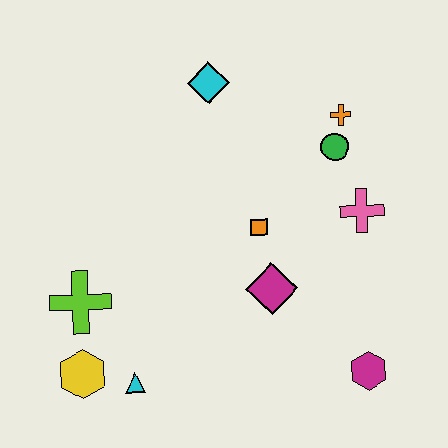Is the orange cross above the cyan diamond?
No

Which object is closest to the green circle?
The orange cross is closest to the green circle.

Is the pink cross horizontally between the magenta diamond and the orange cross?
No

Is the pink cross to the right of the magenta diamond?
Yes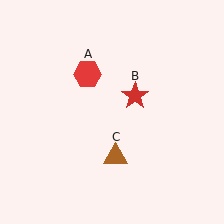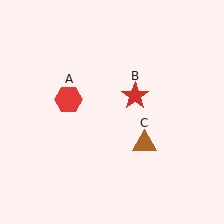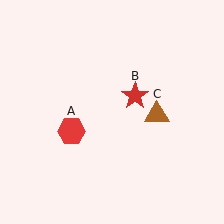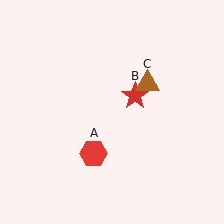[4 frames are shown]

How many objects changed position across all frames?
2 objects changed position: red hexagon (object A), brown triangle (object C).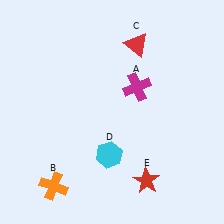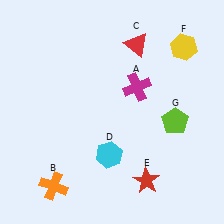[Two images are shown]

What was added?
A yellow hexagon (F), a lime pentagon (G) were added in Image 2.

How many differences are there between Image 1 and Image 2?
There are 2 differences between the two images.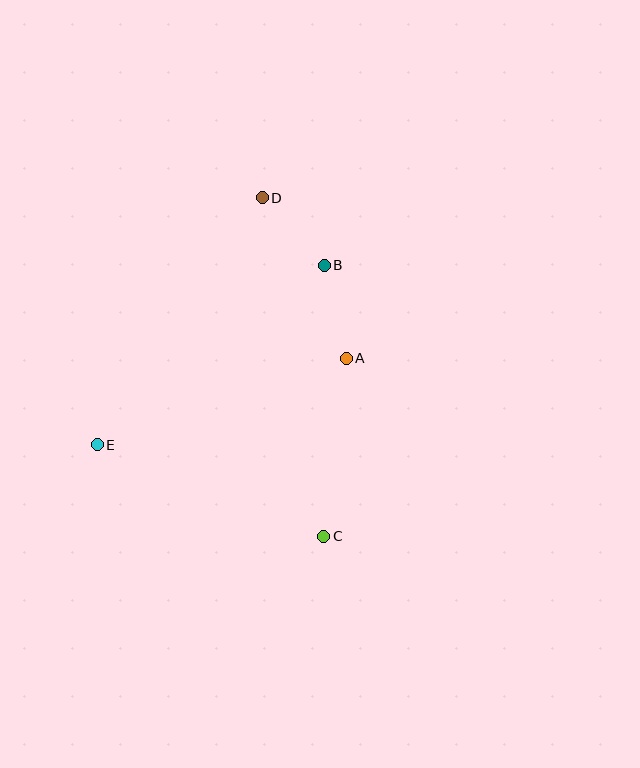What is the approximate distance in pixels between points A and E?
The distance between A and E is approximately 264 pixels.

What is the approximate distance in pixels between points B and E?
The distance between B and E is approximately 290 pixels.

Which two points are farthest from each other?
Points C and D are farthest from each other.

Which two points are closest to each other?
Points B and D are closest to each other.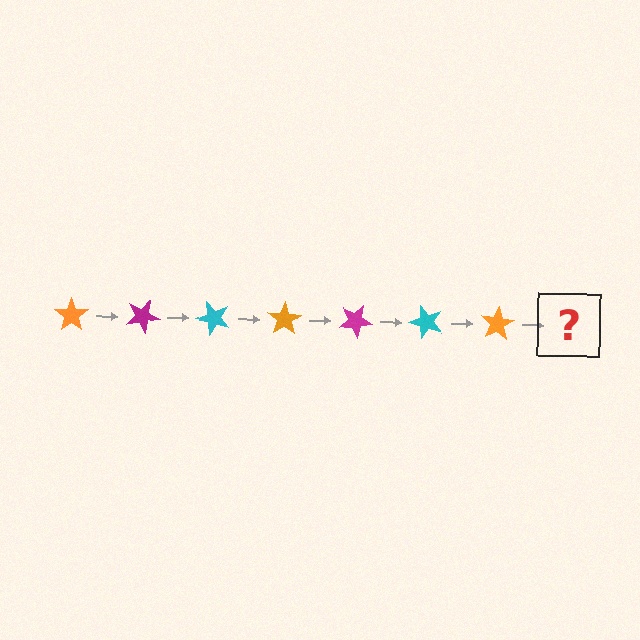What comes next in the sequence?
The next element should be a magenta star, rotated 175 degrees from the start.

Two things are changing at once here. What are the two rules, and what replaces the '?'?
The two rules are that it rotates 25 degrees each step and the color cycles through orange, magenta, and cyan. The '?' should be a magenta star, rotated 175 degrees from the start.